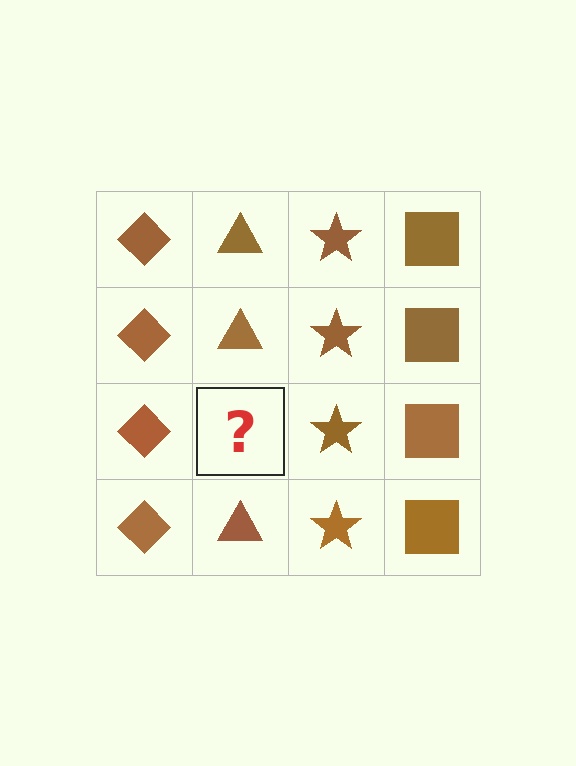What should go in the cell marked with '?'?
The missing cell should contain a brown triangle.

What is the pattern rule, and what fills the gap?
The rule is that each column has a consistent shape. The gap should be filled with a brown triangle.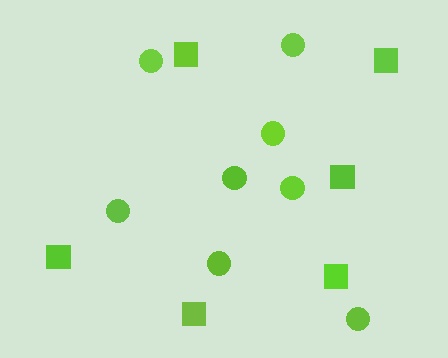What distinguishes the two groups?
There are 2 groups: one group of squares (6) and one group of circles (8).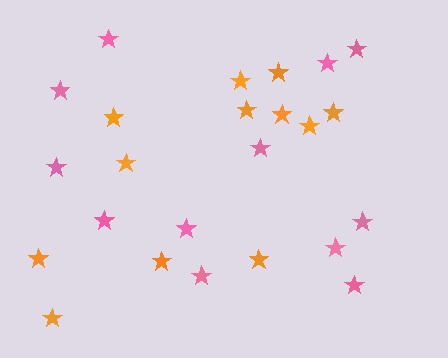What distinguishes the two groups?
There are 2 groups: one group of pink stars (12) and one group of orange stars (12).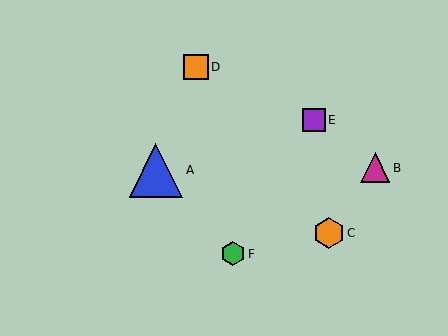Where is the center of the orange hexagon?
The center of the orange hexagon is at (329, 233).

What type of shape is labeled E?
Shape E is a purple square.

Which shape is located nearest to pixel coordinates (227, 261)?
The green hexagon (labeled F) at (233, 254) is nearest to that location.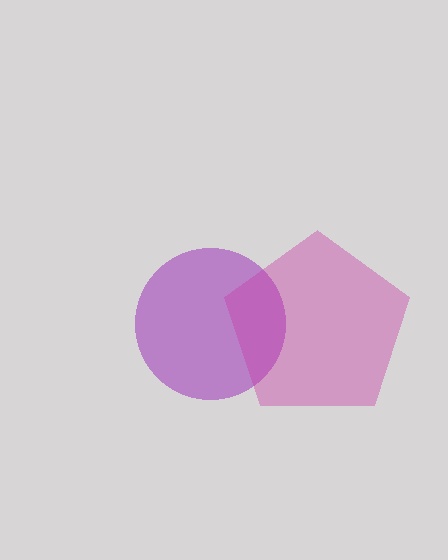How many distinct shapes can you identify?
There are 2 distinct shapes: a purple circle, a magenta pentagon.